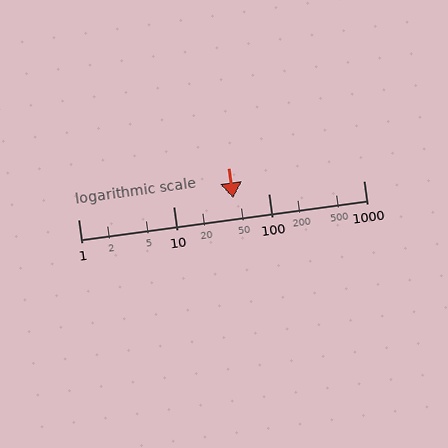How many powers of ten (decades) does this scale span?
The scale spans 3 decades, from 1 to 1000.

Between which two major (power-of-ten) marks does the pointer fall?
The pointer is between 10 and 100.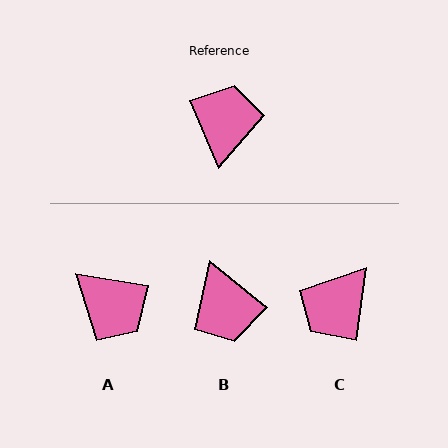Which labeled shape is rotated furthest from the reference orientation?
B, about 152 degrees away.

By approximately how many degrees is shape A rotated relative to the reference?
Approximately 123 degrees clockwise.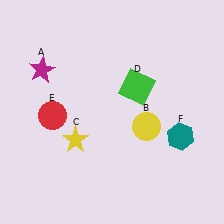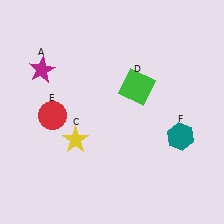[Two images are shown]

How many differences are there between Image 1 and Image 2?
There is 1 difference between the two images.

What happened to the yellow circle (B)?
The yellow circle (B) was removed in Image 2. It was in the bottom-right area of Image 1.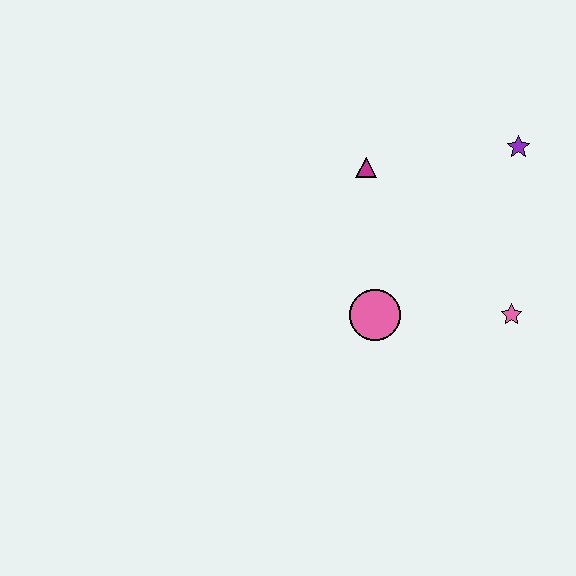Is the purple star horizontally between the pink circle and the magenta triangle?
No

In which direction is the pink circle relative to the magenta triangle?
The pink circle is below the magenta triangle.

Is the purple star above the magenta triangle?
Yes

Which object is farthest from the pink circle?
The purple star is farthest from the pink circle.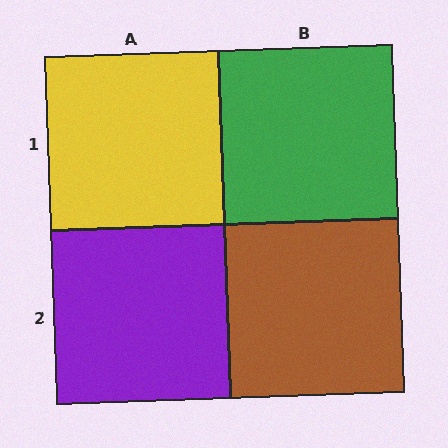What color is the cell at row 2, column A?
Purple.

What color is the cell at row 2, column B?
Brown.